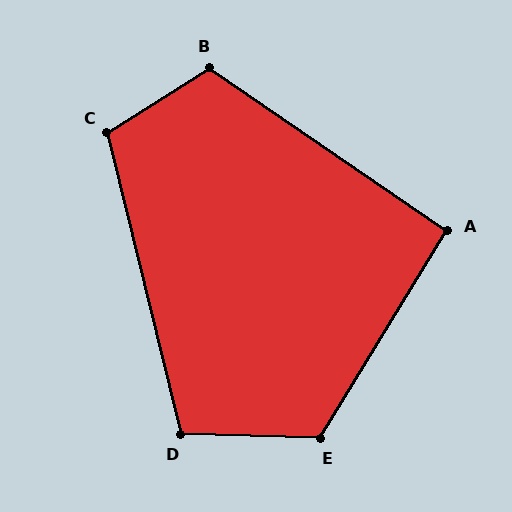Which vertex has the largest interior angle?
E, at approximately 120 degrees.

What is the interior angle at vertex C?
Approximately 108 degrees (obtuse).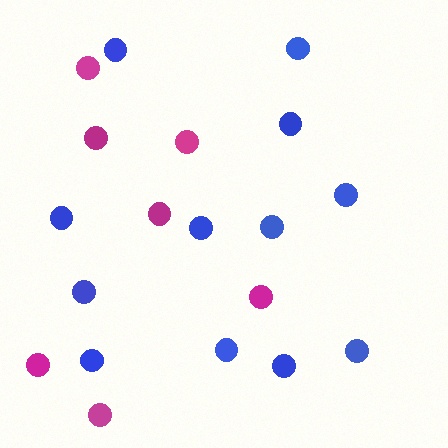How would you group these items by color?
There are 2 groups: one group of blue circles (12) and one group of magenta circles (7).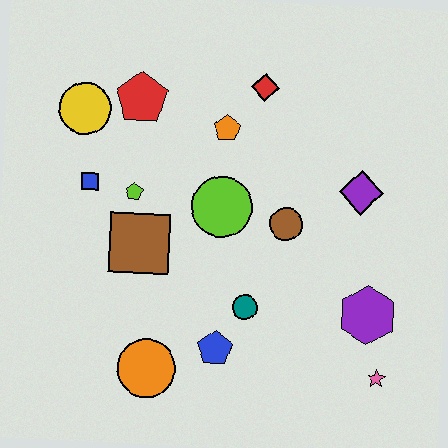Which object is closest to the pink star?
The purple hexagon is closest to the pink star.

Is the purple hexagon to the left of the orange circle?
No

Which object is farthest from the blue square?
The pink star is farthest from the blue square.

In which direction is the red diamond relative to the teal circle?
The red diamond is above the teal circle.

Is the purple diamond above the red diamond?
No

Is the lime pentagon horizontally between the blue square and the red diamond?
Yes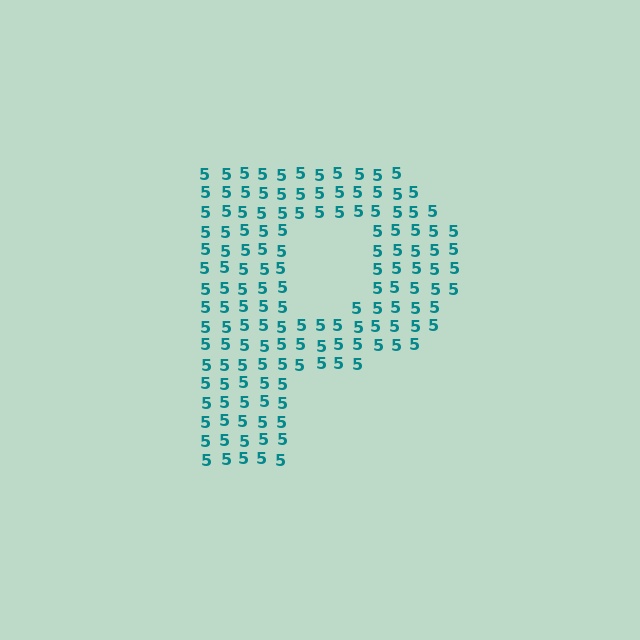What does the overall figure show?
The overall figure shows the letter P.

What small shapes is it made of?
It is made of small digit 5's.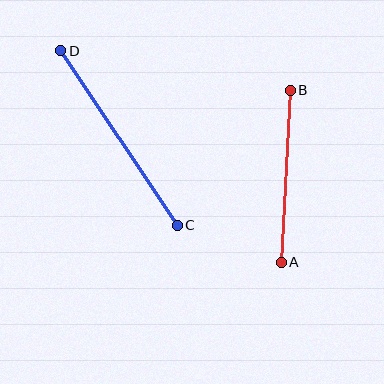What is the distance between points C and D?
The distance is approximately 210 pixels.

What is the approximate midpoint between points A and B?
The midpoint is at approximately (286, 176) pixels.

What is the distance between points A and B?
The distance is approximately 172 pixels.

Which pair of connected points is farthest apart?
Points C and D are farthest apart.